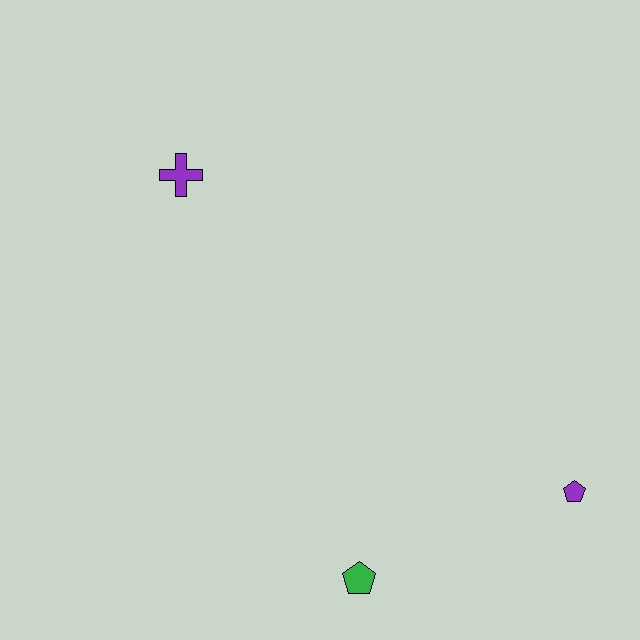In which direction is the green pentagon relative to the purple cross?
The green pentagon is below the purple cross.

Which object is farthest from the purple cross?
The purple pentagon is farthest from the purple cross.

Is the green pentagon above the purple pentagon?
No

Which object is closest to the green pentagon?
The purple pentagon is closest to the green pentagon.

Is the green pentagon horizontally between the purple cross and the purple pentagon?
Yes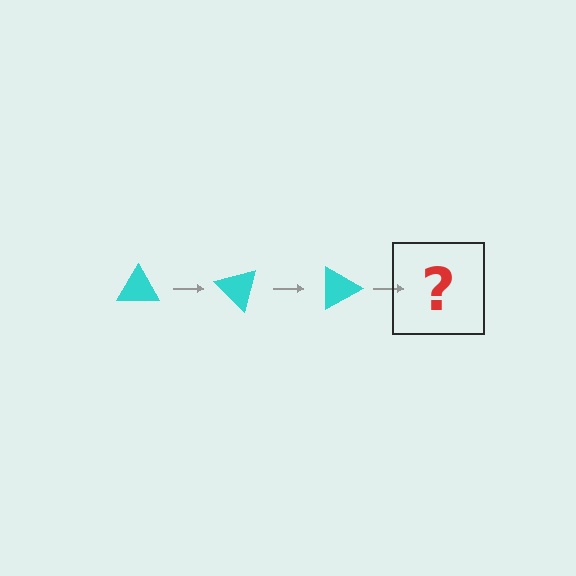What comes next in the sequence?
The next element should be a cyan triangle rotated 135 degrees.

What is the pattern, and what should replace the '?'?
The pattern is that the triangle rotates 45 degrees each step. The '?' should be a cyan triangle rotated 135 degrees.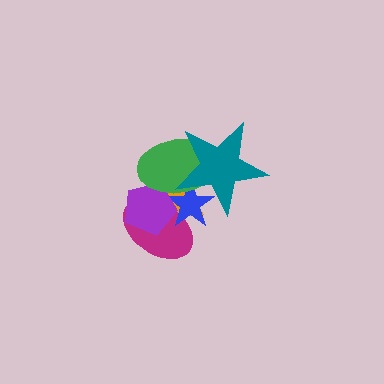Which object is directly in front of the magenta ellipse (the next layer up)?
The blue star is directly in front of the magenta ellipse.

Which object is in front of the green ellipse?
The teal star is in front of the green ellipse.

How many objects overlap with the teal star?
3 objects overlap with the teal star.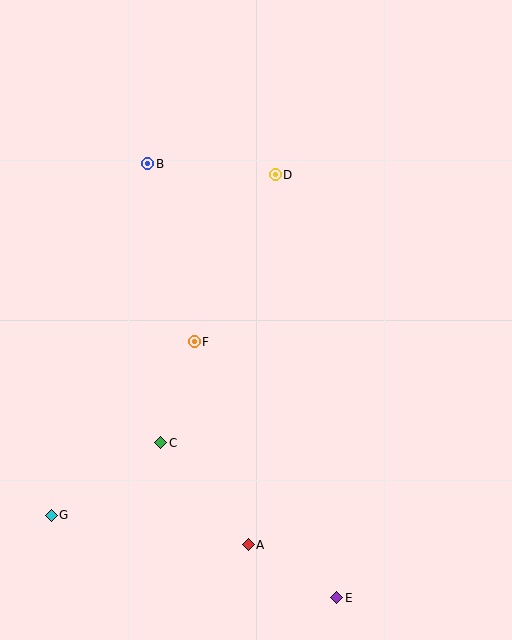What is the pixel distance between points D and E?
The distance between D and E is 427 pixels.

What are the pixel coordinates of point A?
Point A is at (248, 545).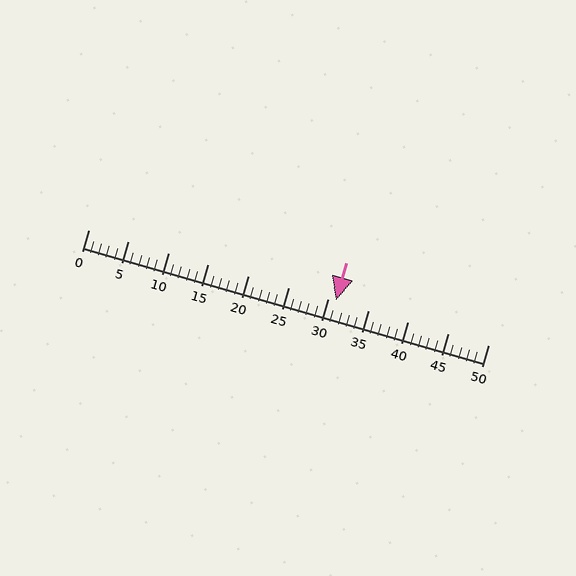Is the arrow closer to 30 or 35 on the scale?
The arrow is closer to 30.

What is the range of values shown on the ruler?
The ruler shows values from 0 to 50.